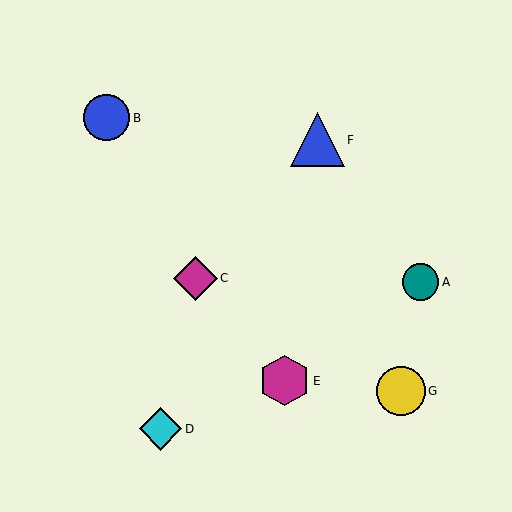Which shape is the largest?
The blue triangle (labeled F) is the largest.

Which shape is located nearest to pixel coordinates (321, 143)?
The blue triangle (labeled F) at (317, 140) is nearest to that location.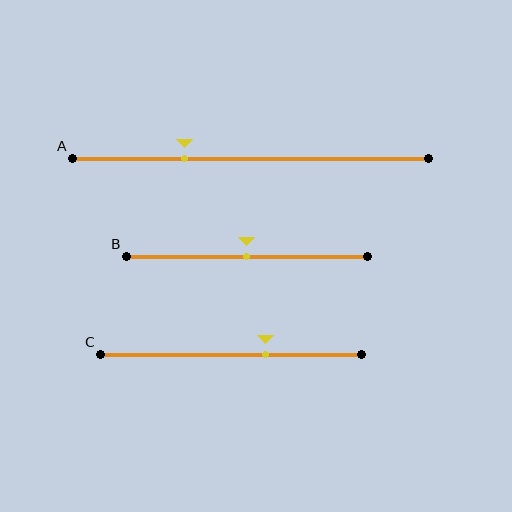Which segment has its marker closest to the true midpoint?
Segment B has its marker closest to the true midpoint.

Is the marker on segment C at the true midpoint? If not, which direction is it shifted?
No, the marker on segment C is shifted to the right by about 13% of the segment length.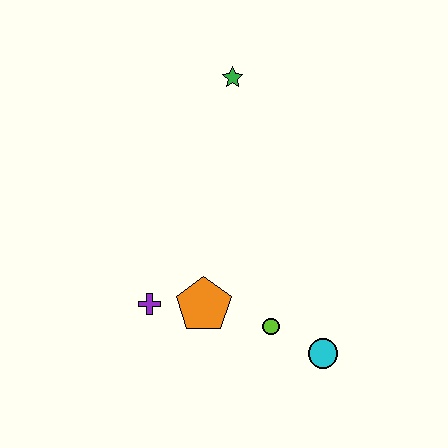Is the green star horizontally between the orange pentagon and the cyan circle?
Yes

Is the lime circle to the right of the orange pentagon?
Yes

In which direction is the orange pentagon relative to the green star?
The orange pentagon is below the green star.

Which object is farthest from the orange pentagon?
The green star is farthest from the orange pentagon.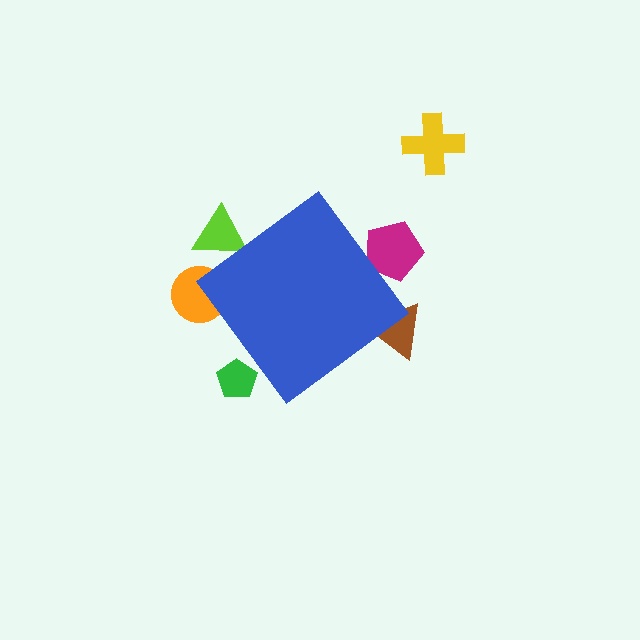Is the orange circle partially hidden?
Yes, the orange circle is partially hidden behind the blue diamond.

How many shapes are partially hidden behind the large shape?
5 shapes are partially hidden.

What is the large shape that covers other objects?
A blue diamond.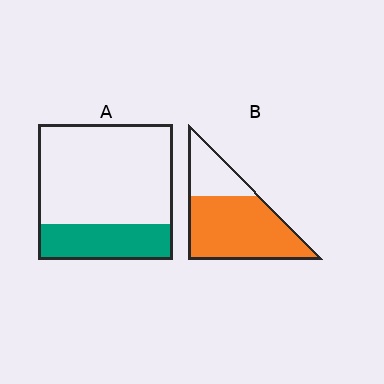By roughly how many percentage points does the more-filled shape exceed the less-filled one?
By roughly 45 percentage points (B over A).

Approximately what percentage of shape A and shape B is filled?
A is approximately 25% and B is approximately 70%.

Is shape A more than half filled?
No.